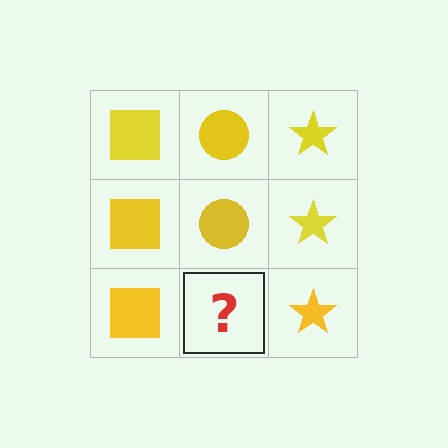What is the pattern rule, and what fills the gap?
The rule is that each column has a consistent shape. The gap should be filled with a yellow circle.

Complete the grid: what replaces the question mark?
The question mark should be replaced with a yellow circle.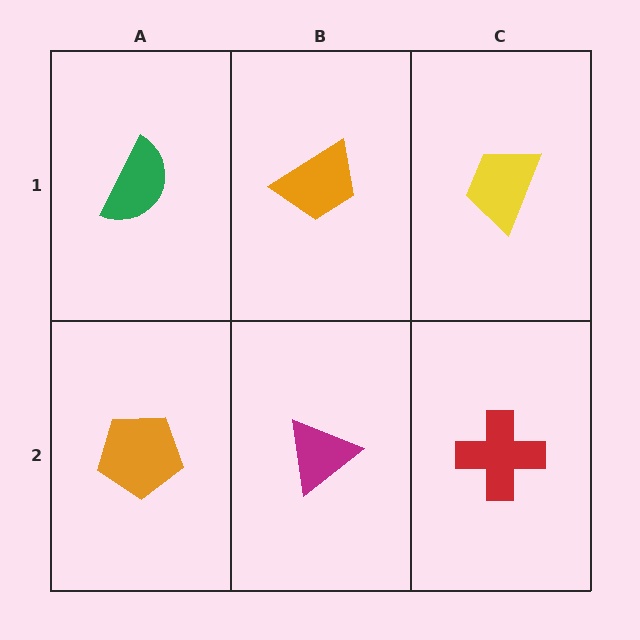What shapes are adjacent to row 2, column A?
A green semicircle (row 1, column A), a magenta triangle (row 2, column B).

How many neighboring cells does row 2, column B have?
3.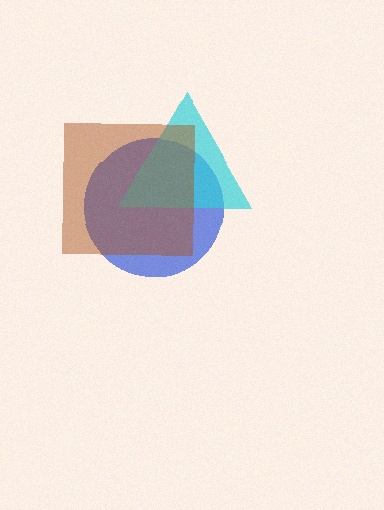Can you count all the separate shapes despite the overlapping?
Yes, there are 3 separate shapes.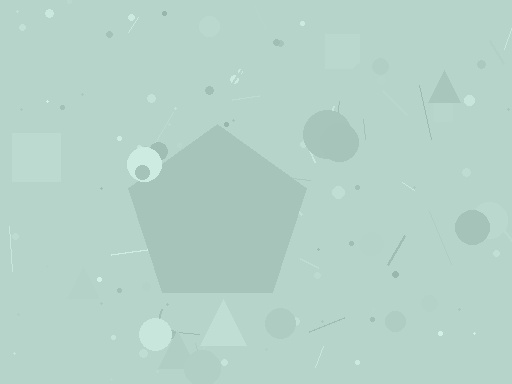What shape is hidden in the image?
A pentagon is hidden in the image.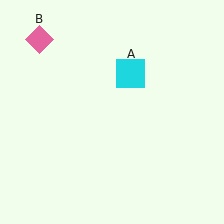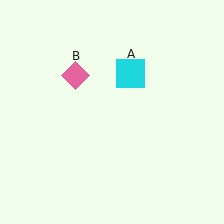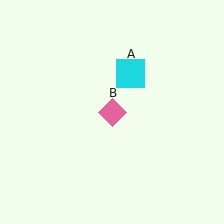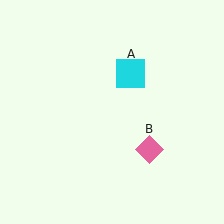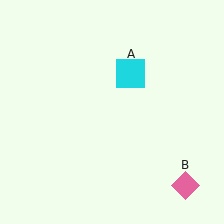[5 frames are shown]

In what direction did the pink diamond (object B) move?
The pink diamond (object B) moved down and to the right.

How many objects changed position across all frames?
1 object changed position: pink diamond (object B).